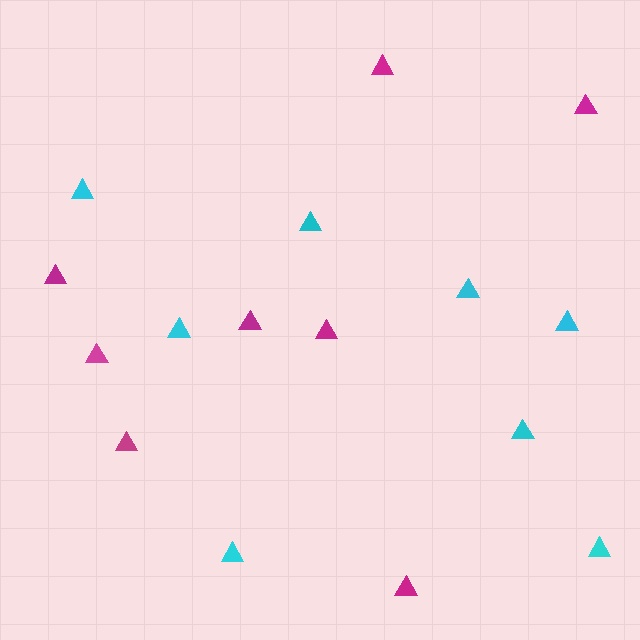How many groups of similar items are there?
There are 2 groups: one group of cyan triangles (8) and one group of magenta triangles (8).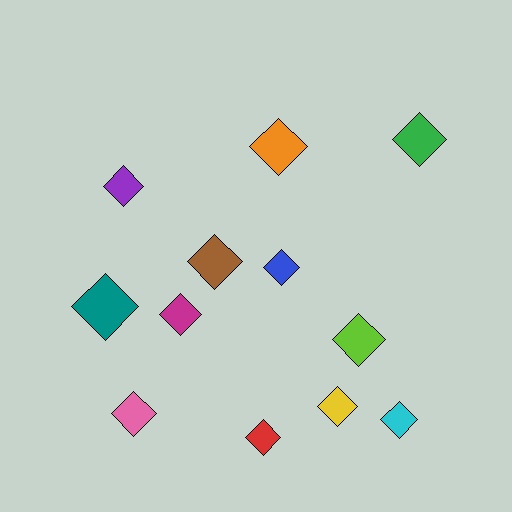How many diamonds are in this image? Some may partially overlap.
There are 12 diamonds.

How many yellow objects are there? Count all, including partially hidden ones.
There is 1 yellow object.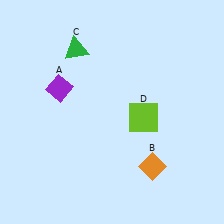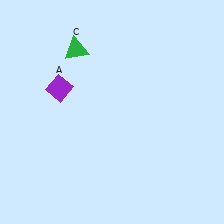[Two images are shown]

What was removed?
The lime square (D), the orange diamond (B) were removed in Image 2.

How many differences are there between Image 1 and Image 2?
There are 2 differences between the two images.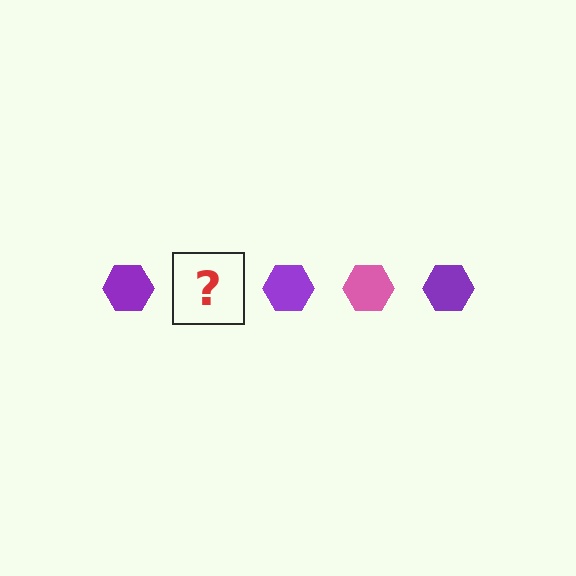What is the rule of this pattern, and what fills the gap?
The rule is that the pattern cycles through purple, pink hexagons. The gap should be filled with a pink hexagon.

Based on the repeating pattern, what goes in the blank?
The blank should be a pink hexagon.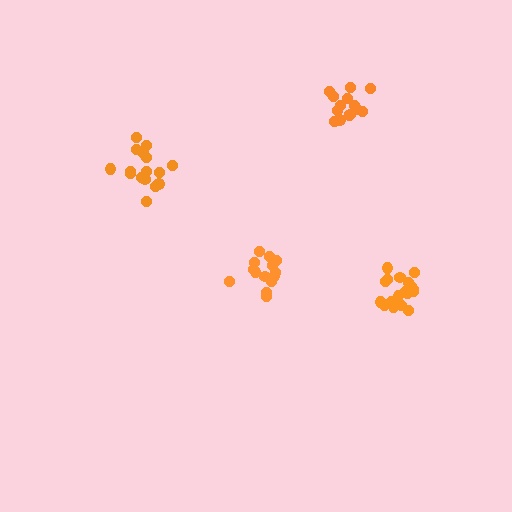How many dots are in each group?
Group 1: 14 dots, Group 2: 18 dots, Group 3: 14 dots, Group 4: 18 dots (64 total).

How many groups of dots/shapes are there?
There are 4 groups.